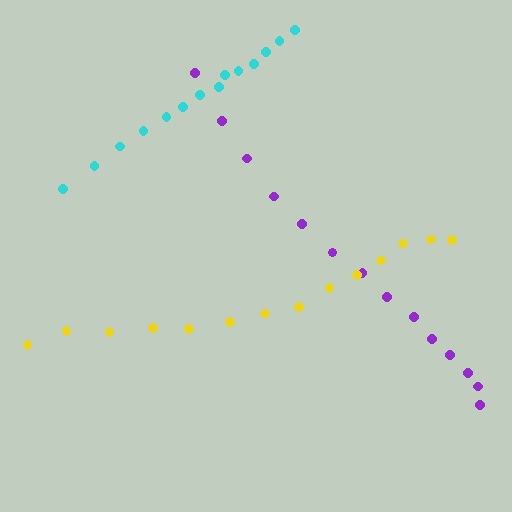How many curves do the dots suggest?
There are 3 distinct paths.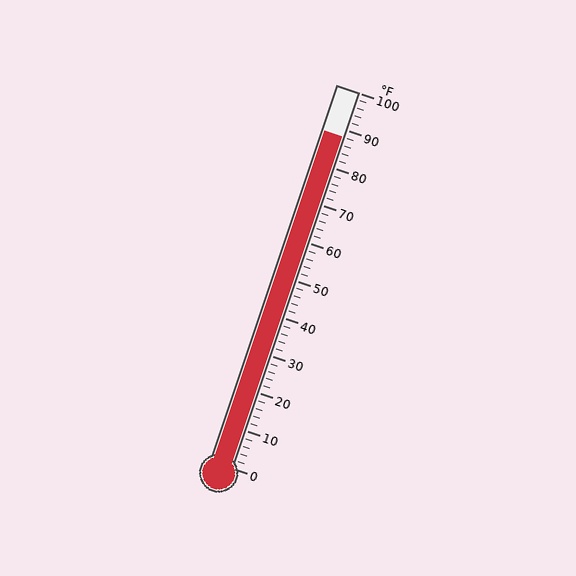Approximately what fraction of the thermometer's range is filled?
The thermometer is filled to approximately 90% of its range.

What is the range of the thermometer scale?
The thermometer scale ranges from 0°F to 100°F.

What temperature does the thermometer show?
The thermometer shows approximately 88°F.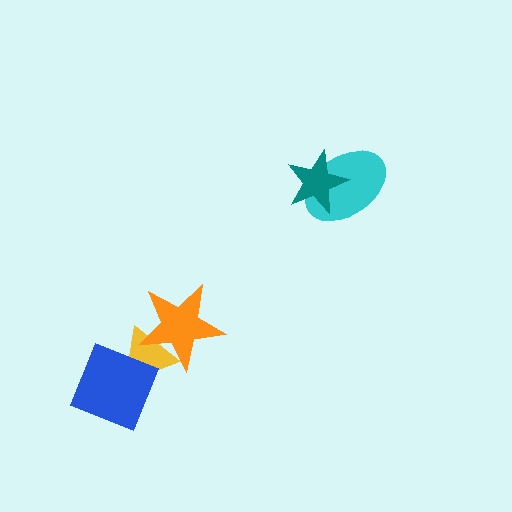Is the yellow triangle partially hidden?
Yes, it is partially covered by another shape.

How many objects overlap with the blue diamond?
1 object overlaps with the blue diamond.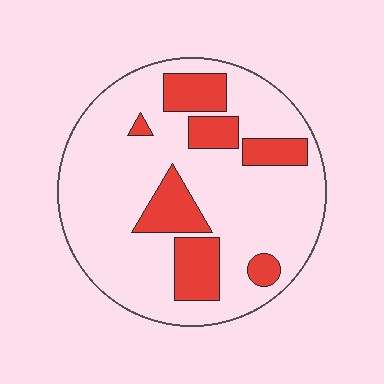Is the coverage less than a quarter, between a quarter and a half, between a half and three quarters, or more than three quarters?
Less than a quarter.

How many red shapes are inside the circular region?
7.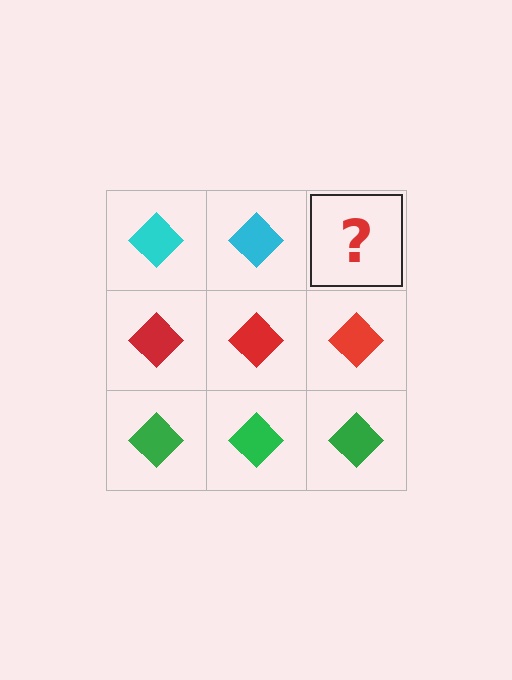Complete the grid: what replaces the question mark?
The question mark should be replaced with a cyan diamond.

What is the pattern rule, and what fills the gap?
The rule is that each row has a consistent color. The gap should be filled with a cyan diamond.